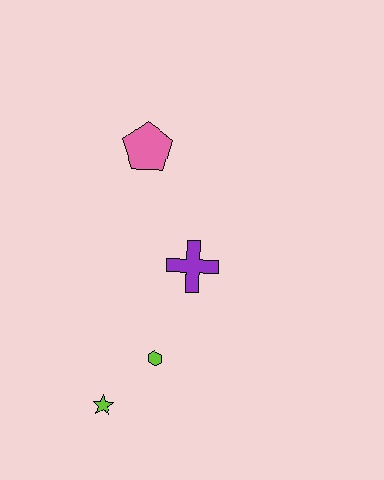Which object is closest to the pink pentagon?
The purple cross is closest to the pink pentagon.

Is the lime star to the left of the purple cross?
Yes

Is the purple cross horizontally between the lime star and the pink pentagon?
No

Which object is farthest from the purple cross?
The lime star is farthest from the purple cross.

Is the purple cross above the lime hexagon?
Yes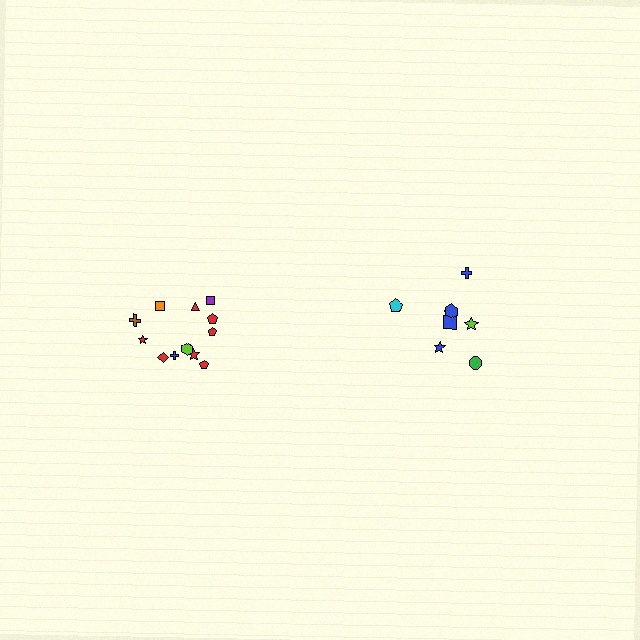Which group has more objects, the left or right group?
The left group.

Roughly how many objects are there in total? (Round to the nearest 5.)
Roughly 20 objects in total.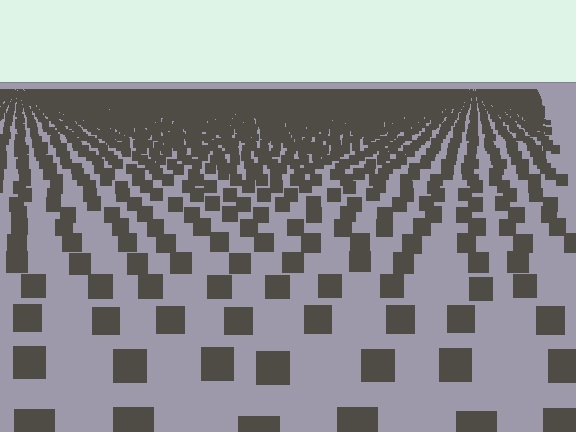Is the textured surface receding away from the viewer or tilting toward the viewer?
The surface is receding away from the viewer. Texture elements get smaller and denser toward the top.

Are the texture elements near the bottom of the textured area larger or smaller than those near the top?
Larger. Near the bottom, elements are closer to the viewer and appear at a bigger on-screen size.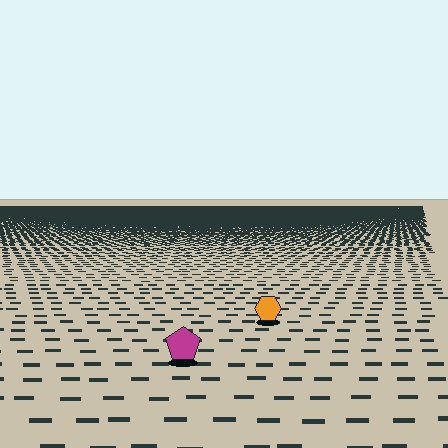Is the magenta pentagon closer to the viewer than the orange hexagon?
Yes. The magenta pentagon is closer — you can tell from the texture gradient: the ground texture is coarser near it.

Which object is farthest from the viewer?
The orange hexagon is farthest from the viewer. It appears smaller and the ground texture around it is denser.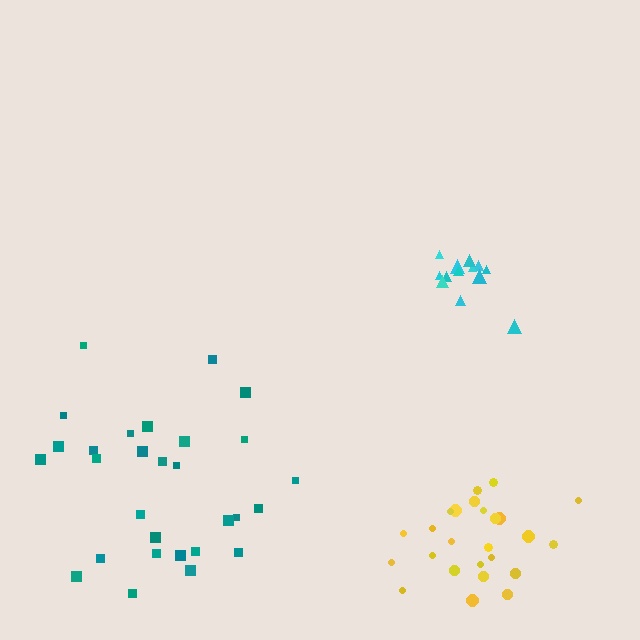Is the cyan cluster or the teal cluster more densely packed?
Cyan.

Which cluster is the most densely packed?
Cyan.